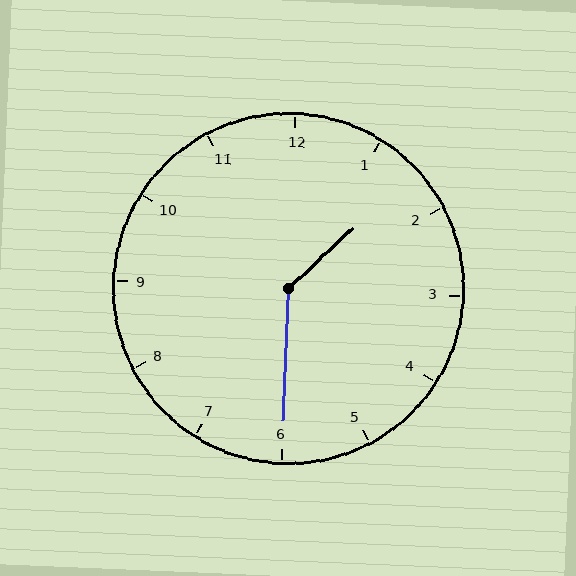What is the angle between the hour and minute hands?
Approximately 135 degrees.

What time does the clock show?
1:30.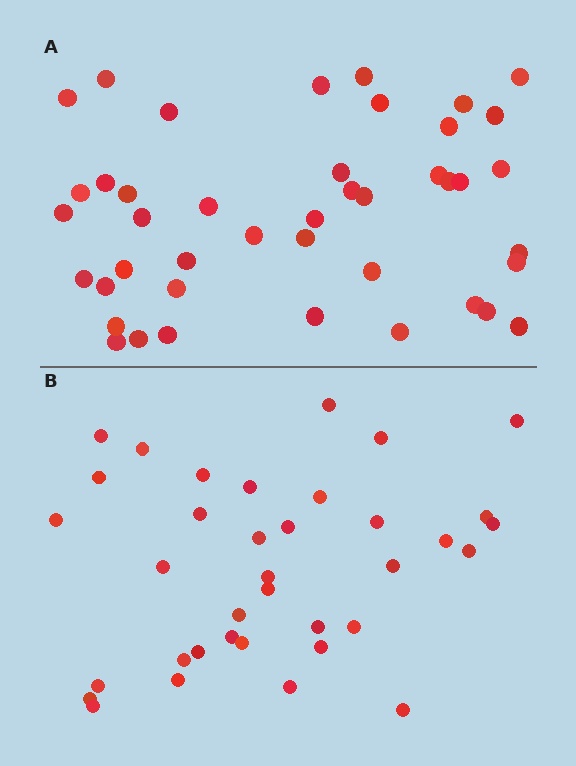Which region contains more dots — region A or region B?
Region A (the top region) has more dots.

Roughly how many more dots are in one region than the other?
Region A has roughly 8 or so more dots than region B.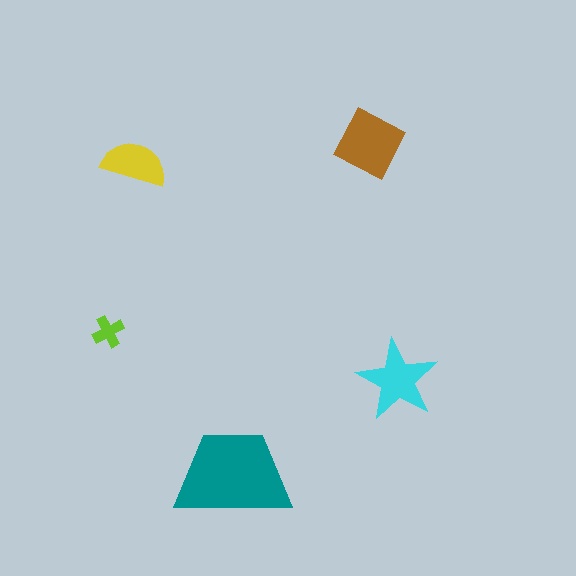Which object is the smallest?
The lime cross.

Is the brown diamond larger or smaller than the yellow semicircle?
Larger.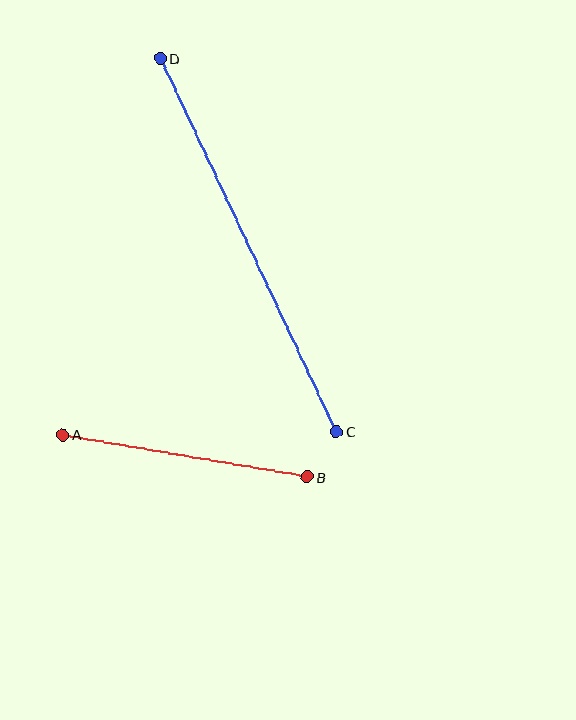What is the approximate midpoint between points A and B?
The midpoint is at approximately (185, 456) pixels.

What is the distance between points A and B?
The distance is approximately 248 pixels.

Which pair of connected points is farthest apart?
Points C and D are farthest apart.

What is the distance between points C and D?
The distance is approximately 413 pixels.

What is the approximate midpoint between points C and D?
The midpoint is at approximately (248, 245) pixels.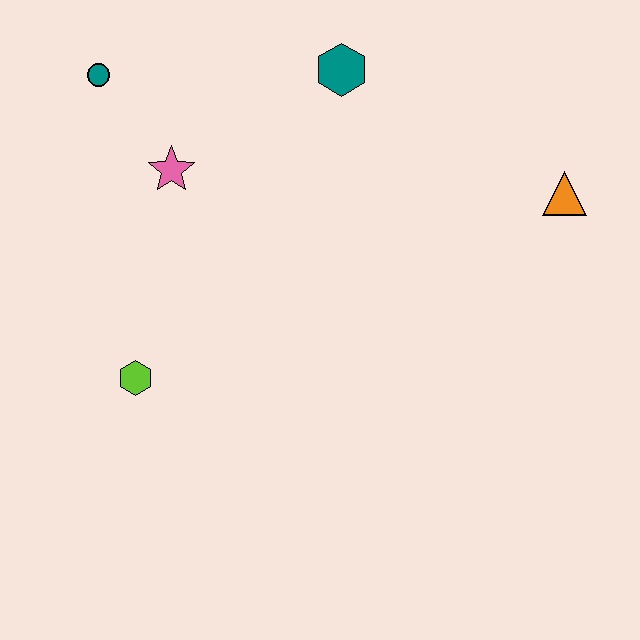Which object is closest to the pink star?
The teal circle is closest to the pink star.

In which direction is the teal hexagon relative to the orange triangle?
The teal hexagon is to the left of the orange triangle.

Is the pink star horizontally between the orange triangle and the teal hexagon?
No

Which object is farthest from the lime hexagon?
The orange triangle is farthest from the lime hexagon.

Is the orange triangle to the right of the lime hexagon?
Yes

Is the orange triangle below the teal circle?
Yes